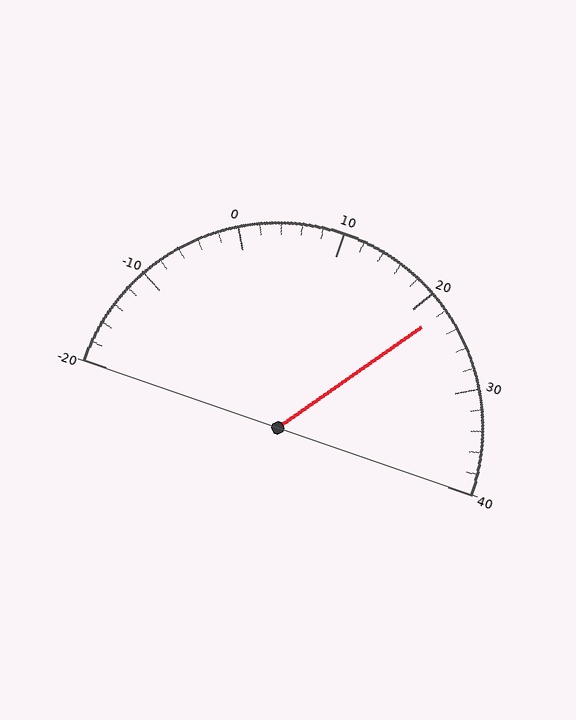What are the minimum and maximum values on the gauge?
The gauge ranges from -20 to 40.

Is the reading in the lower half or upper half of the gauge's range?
The reading is in the upper half of the range (-20 to 40).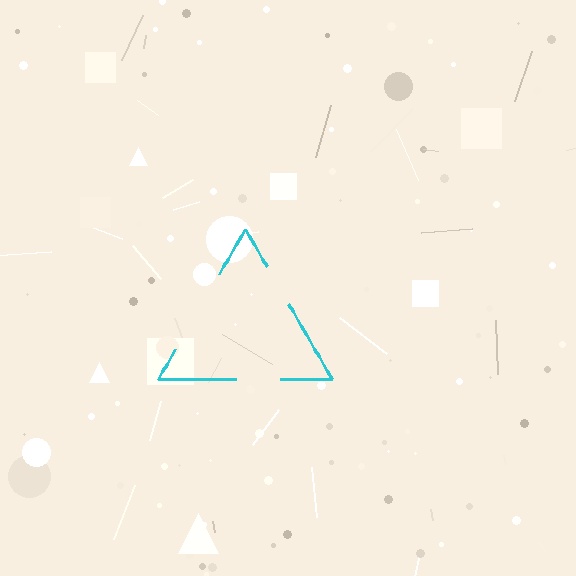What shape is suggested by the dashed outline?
The dashed outline suggests a triangle.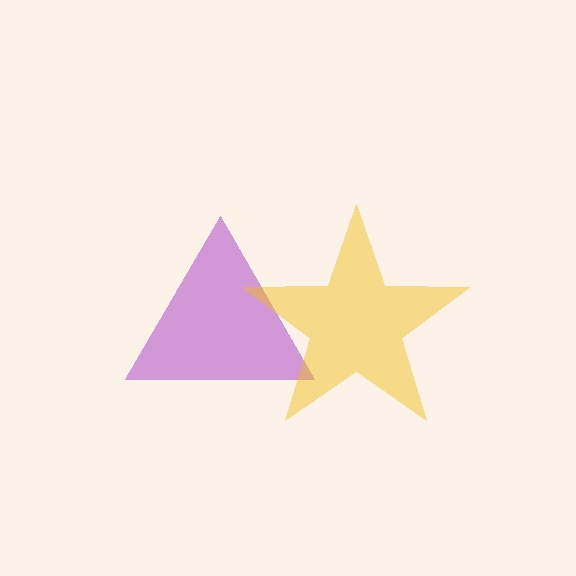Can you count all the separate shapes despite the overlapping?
Yes, there are 2 separate shapes.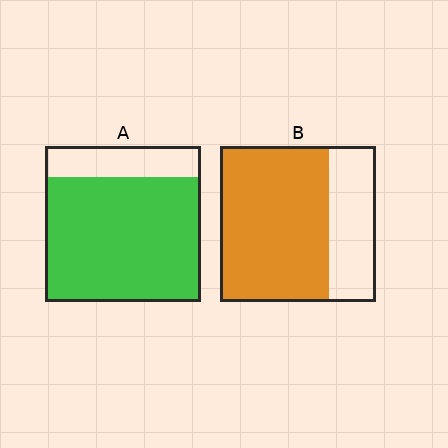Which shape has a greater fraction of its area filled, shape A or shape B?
Shape A.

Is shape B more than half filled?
Yes.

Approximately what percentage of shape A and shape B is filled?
A is approximately 80% and B is approximately 70%.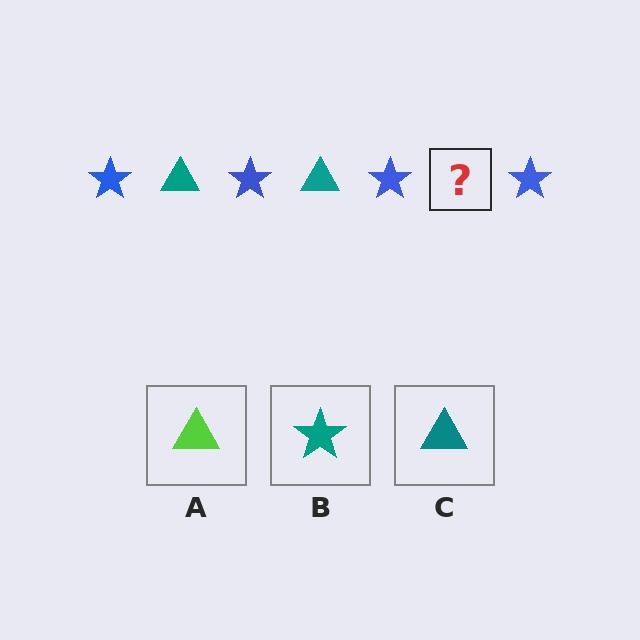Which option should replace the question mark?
Option C.